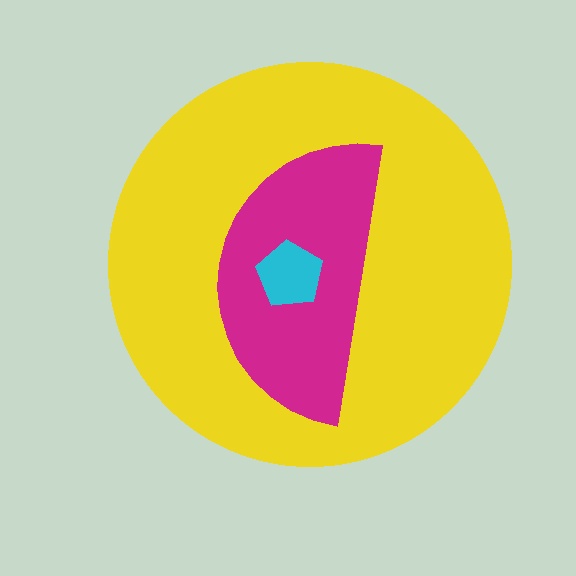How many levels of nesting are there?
3.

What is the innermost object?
The cyan pentagon.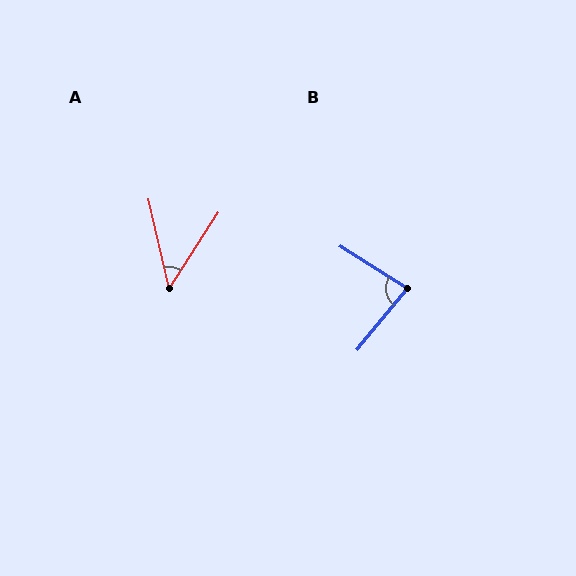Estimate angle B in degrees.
Approximately 83 degrees.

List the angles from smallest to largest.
A (46°), B (83°).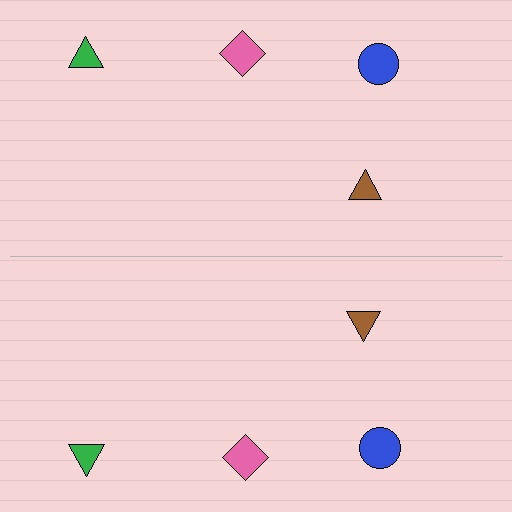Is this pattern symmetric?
Yes, this pattern has bilateral (reflection) symmetry.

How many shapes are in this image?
There are 8 shapes in this image.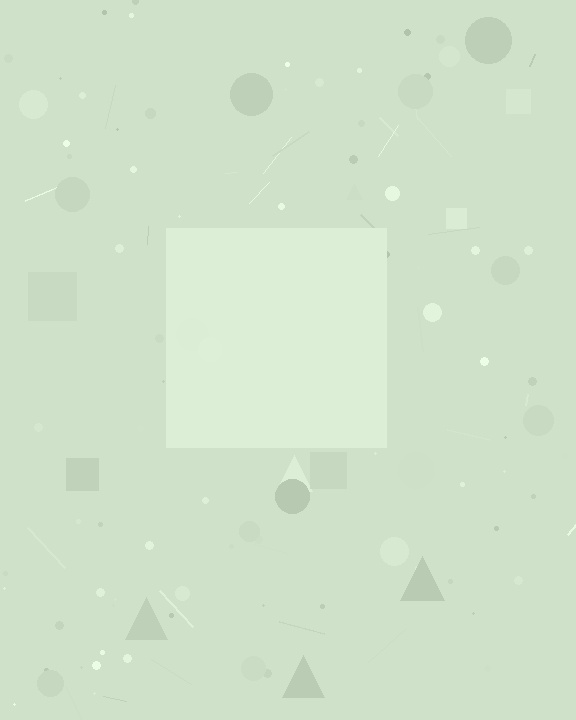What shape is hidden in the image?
A square is hidden in the image.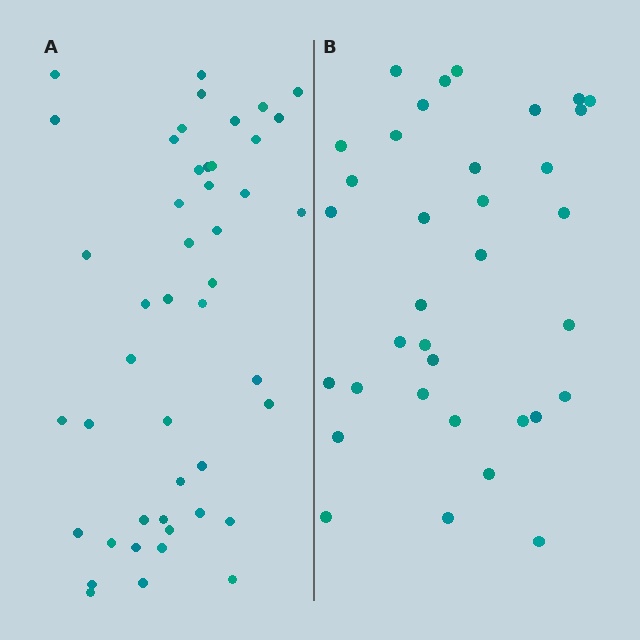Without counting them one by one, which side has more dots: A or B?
Region A (the left region) has more dots.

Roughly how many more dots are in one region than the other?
Region A has roughly 12 or so more dots than region B.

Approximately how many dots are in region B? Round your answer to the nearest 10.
About 40 dots. (The exact count is 35, which rounds to 40.)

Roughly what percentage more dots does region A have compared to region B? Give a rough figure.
About 30% more.